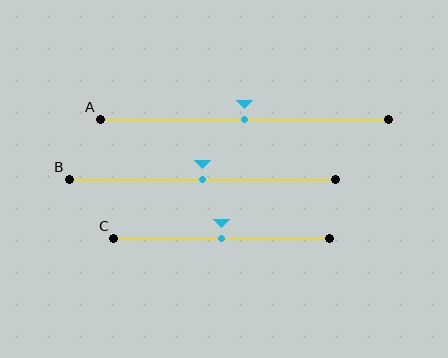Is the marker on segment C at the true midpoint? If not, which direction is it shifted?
Yes, the marker on segment C is at the true midpoint.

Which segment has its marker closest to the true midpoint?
Segment A has its marker closest to the true midpoint.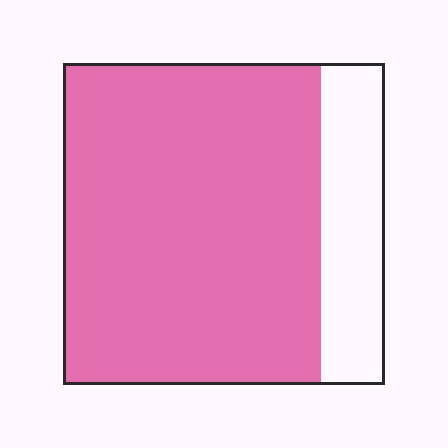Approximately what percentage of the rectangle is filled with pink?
Approximately 80%.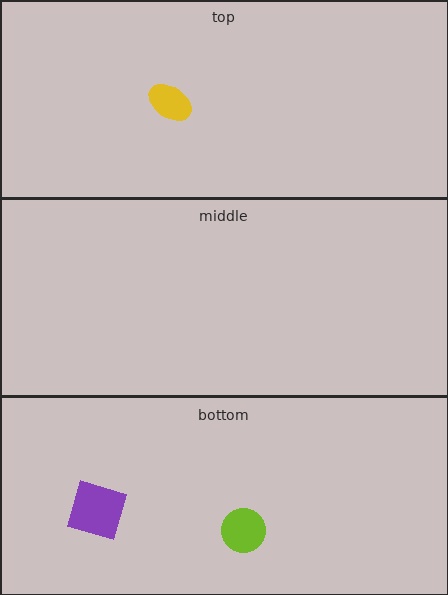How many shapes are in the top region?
1.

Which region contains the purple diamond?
The bottom region.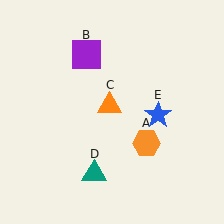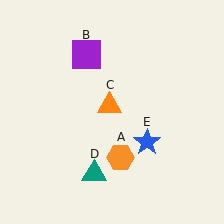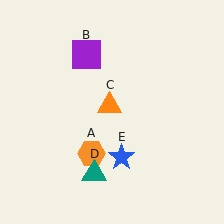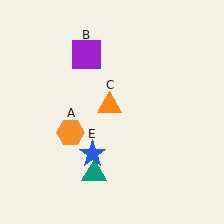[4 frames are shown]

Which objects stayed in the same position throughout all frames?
Purple square (object B) and orange triangle (object C) and teal triangle (object D) remained stationary.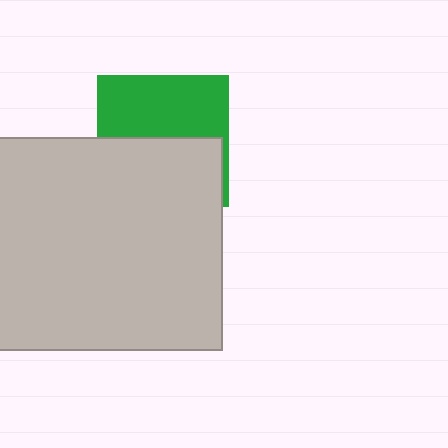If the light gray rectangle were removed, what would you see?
You would see the complete green square.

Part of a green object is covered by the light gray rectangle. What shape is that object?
It is a square.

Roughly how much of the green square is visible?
About half of it is visible (roughly 49%).